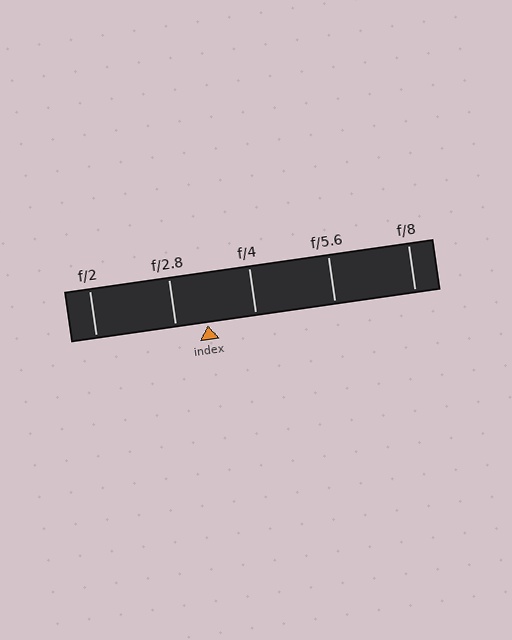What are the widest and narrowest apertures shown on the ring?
The widest aperture shown is f/2 and the narrowest is f/8.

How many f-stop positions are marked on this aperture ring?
There are 5 f-stop positions marked.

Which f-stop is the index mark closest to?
The index mark is closest to f/2.8.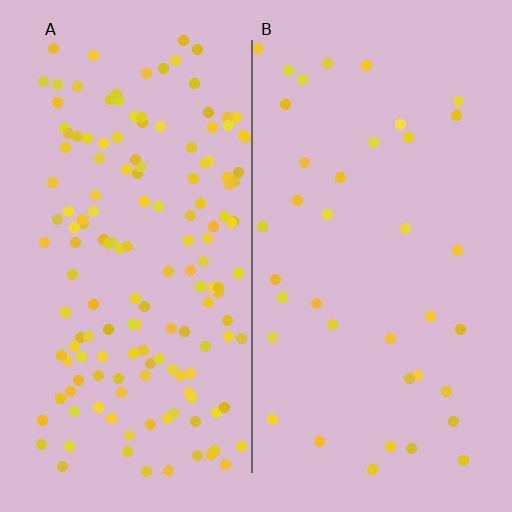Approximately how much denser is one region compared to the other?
Approximately 4.0× — region A over region B.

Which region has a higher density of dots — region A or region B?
A (the left).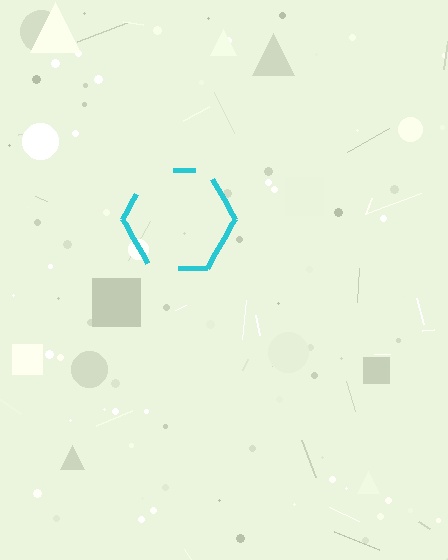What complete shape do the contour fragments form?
The contour fragments form a hexagon.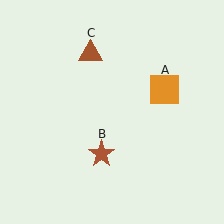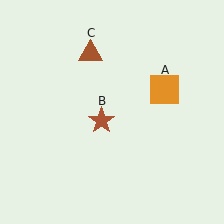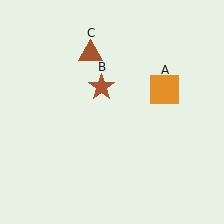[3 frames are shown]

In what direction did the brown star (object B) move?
The brown star (object B) moved up.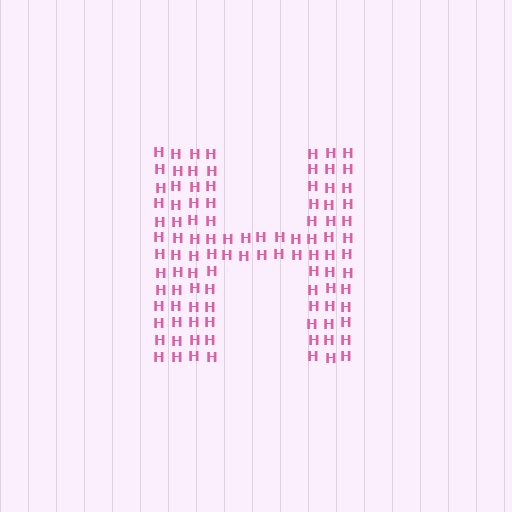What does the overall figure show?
The overall figure shows the letter H.